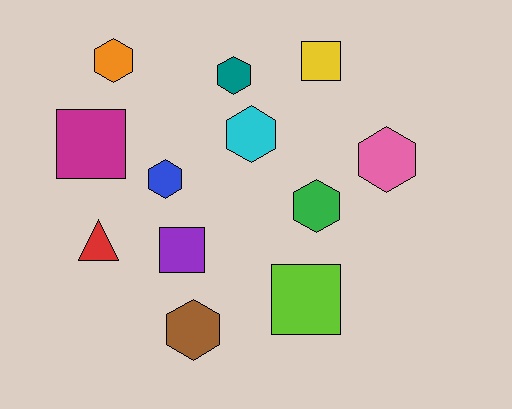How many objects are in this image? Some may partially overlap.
There are 12 objects.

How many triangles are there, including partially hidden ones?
There is 1 triangle.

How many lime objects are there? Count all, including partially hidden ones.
There is 1 lime object.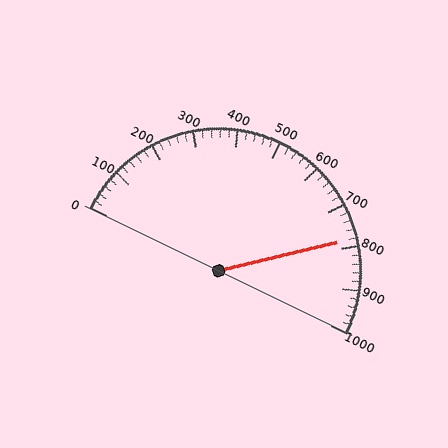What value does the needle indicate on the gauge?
The needle indicates approximately 780.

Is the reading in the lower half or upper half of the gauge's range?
The reading is in the upper half of the range (0 to 1000).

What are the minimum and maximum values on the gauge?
The gauge ranges from 0 to 1000.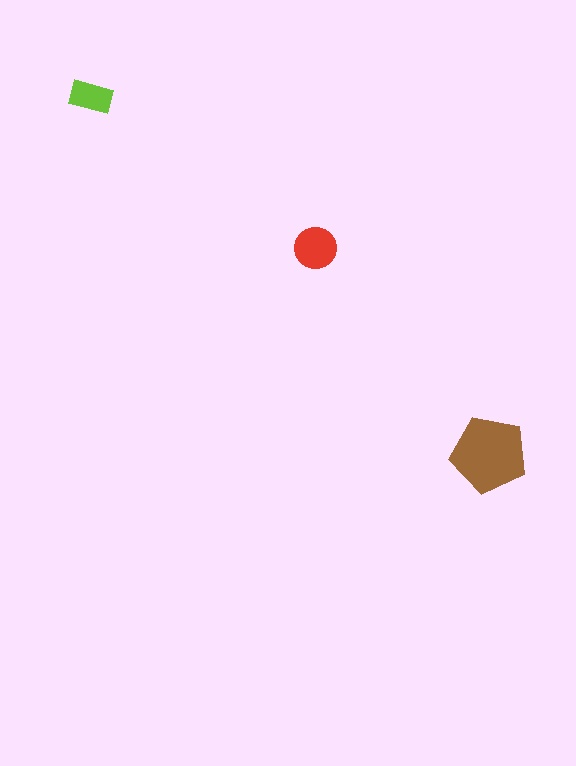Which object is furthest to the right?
The brown pentagon is rightmost.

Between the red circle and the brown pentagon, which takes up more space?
The brown pentagon.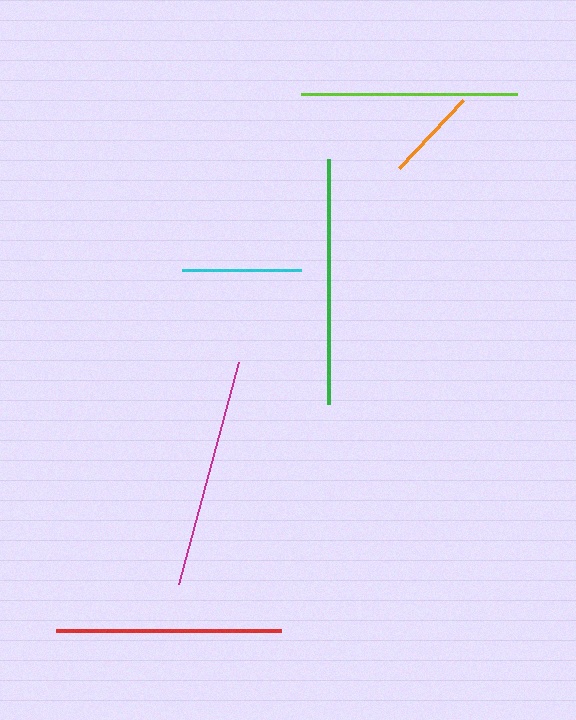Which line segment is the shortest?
The orange line is the shortest at approximately 94 pixels.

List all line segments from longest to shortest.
From longest to shortest: green, magenta, red, lime, cyan, orange.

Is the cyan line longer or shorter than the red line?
The red line is longer than the cyan line.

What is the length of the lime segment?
The lime segment is approximately 216 pixels long.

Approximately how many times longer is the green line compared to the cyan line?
The green line is approximately 2.0 times the length of the cyan line.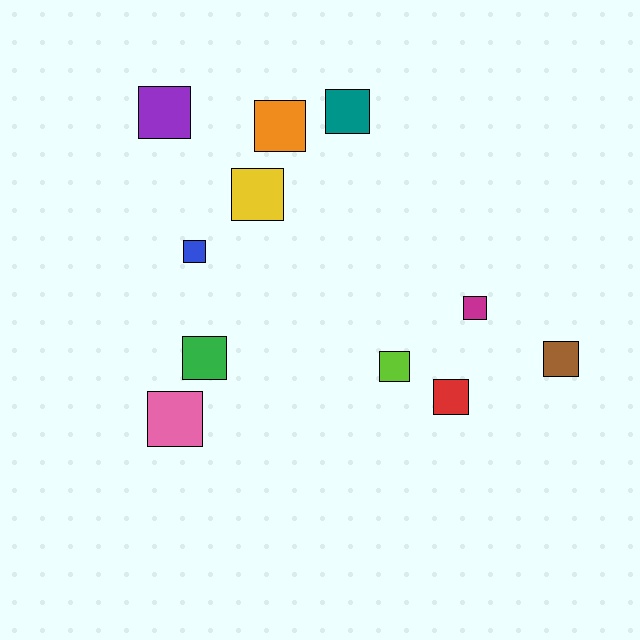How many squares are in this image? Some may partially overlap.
There are 11 squares.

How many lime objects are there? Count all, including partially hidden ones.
There is 1 lime object.